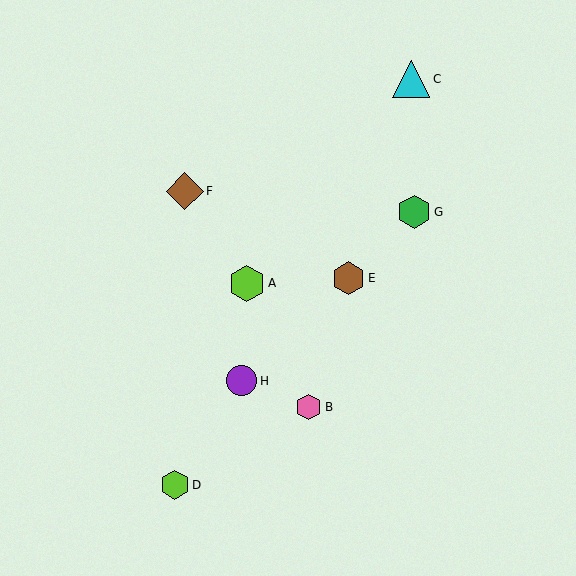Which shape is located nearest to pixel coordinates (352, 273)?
The brown hexagon (labeled E) at (349, 278) is nearest to that location.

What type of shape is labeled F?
Shape F is a brown diamond.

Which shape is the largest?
The cyan triangle (labeled C) is the largest.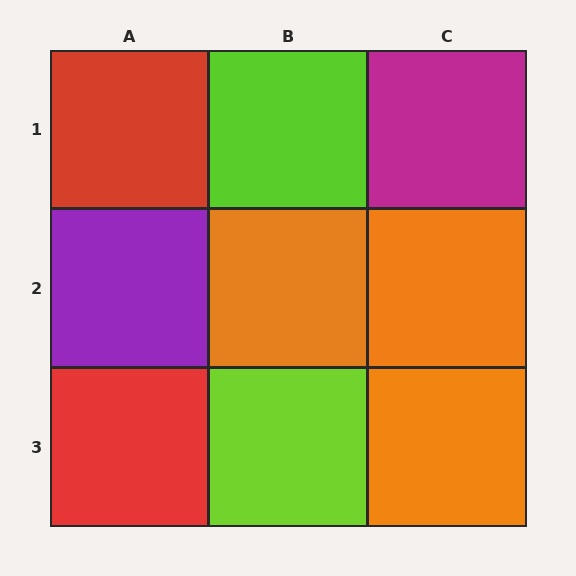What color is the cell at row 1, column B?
Lime.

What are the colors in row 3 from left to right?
Red, lime, orange.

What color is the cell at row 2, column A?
Purple.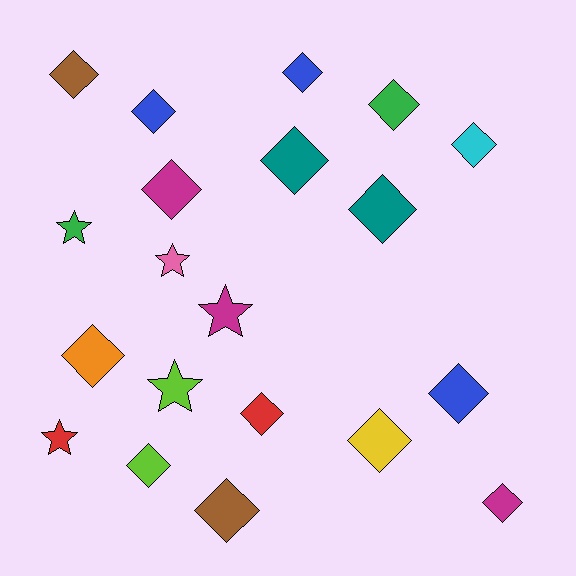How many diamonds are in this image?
There are 15 diamonds.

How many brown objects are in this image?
There are 2 brown objects.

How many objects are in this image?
There are 20 objects.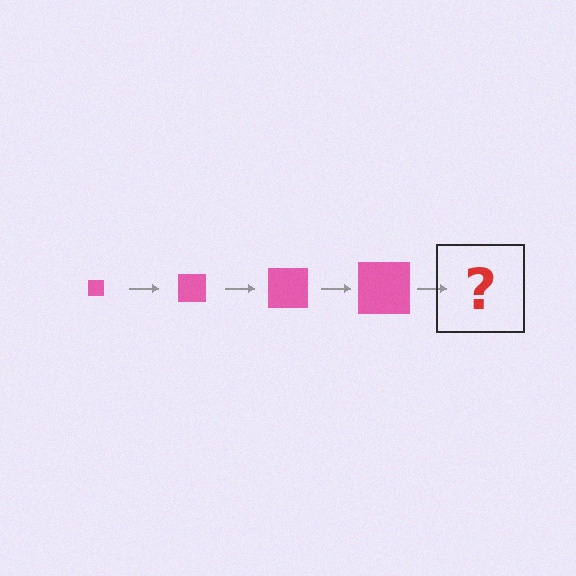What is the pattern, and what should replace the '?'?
The pattern is that the square gets progressively larger each step. The '?' should be a pink square, larger than the previous one.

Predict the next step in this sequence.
The next step is a pink square, larger than the previous one.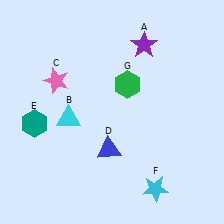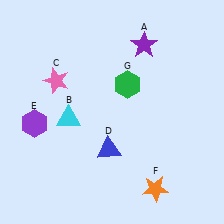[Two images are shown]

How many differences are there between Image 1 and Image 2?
There are 2 differences between the two images.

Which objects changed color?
E changed from teal to purple. F changed from cyan to orange.